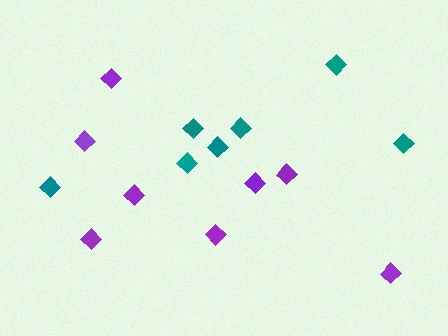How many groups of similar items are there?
There are 2 groups: one group of teal diamonds (7) and one group of purple diamonds (8).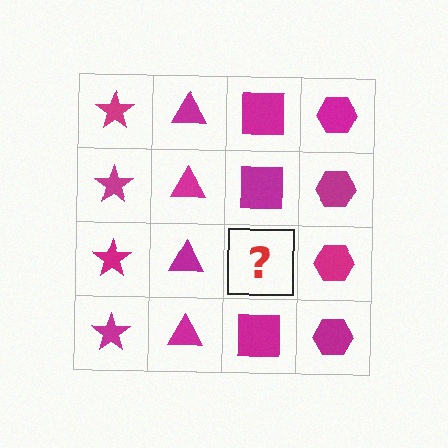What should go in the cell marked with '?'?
The missing cell should contain a magenta square.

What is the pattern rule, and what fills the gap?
The rule is that each column has a consistent shape. The gap should be filled with a magenta square.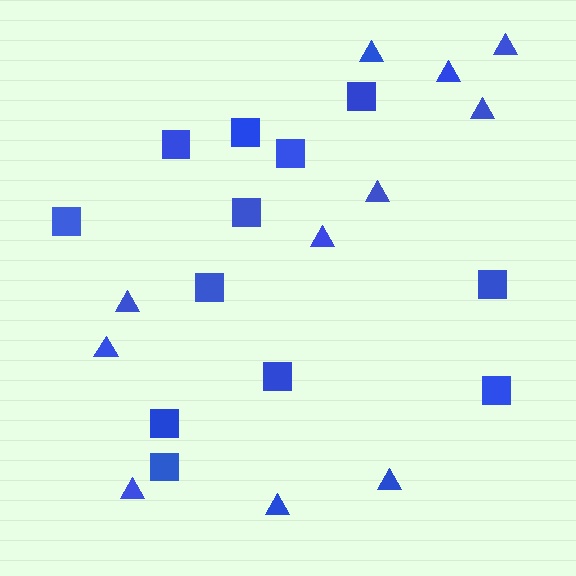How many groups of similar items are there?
There are 2 groups: one group of squares (12) and one group of triangles (11).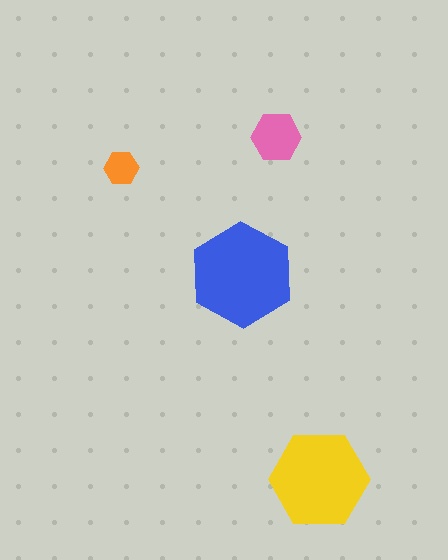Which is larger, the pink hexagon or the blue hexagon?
The blue one.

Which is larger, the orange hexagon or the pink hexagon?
The pink one.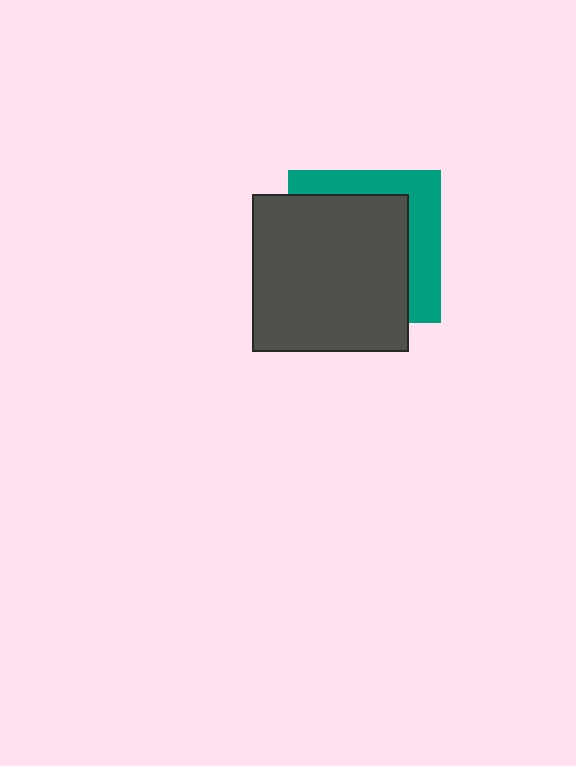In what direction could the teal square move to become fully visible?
The teal square could move toward the upper-right. That would shift it out from behind the dark gray square entirely.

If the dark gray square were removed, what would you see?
You would see the complete teal square.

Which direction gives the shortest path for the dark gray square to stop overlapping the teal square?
Moving toward the lower-left gives the shortest separation.